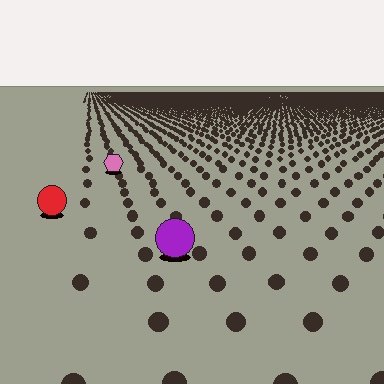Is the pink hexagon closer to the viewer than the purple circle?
No. The purple circle is closer — you can tell from the texture gradient: the ground texture is coarser near it.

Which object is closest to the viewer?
The purple circle is closest. The texture marks near it are larger and more spread out.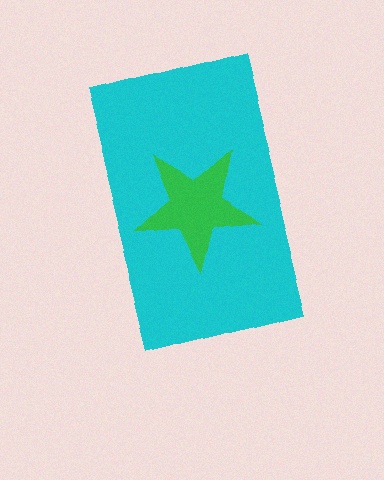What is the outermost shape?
The cyan rectangle.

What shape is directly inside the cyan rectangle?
The green star.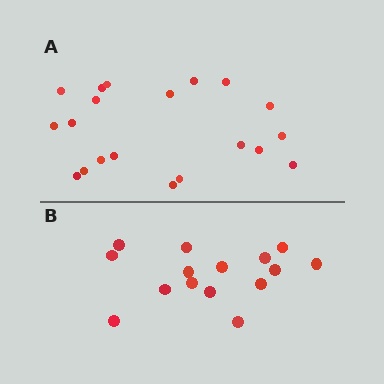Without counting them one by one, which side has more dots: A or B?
Region A (the top region) has more dots.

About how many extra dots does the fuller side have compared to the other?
Region A has about 5 more dots than region B.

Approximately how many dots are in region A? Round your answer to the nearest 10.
About 20 dots.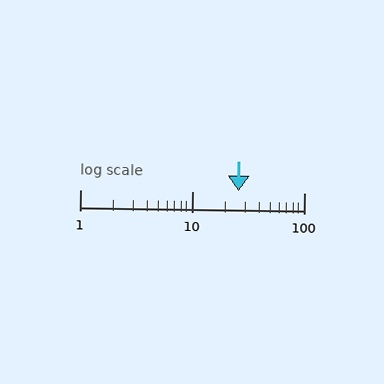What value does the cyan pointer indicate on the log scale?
The pointer indicates approximately 26.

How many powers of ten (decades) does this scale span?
The scale spans 2 decades, from 1 to 100.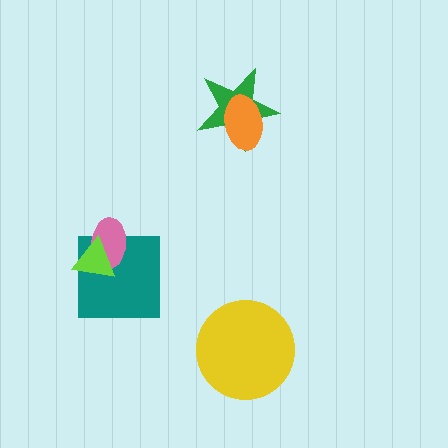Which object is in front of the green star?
The orange ellipse is in front of the green star.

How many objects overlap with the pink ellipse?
2 objects overlap with the pink ellipse.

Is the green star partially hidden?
Yes, it is partially covered by another shape.